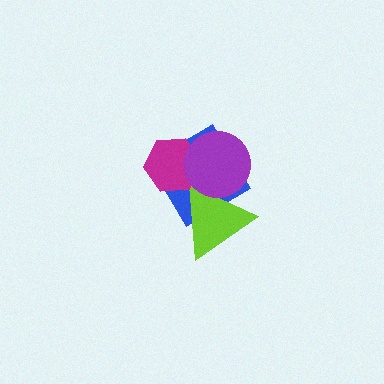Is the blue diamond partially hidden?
Yes, it is partially covered by another shape.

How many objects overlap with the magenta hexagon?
2 objects overlap with the magenta hexagon.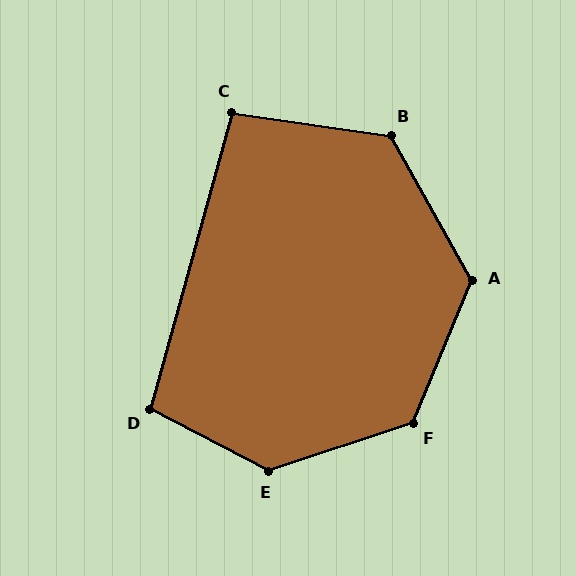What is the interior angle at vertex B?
Approximately 127 degrees (obtuse).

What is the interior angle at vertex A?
Approximately 128 degrees (obtuse).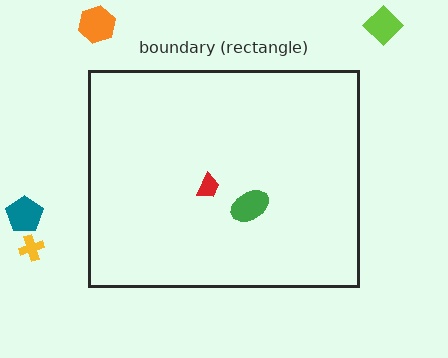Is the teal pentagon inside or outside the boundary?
Outside.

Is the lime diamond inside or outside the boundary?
Outside.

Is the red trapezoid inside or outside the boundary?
Inside.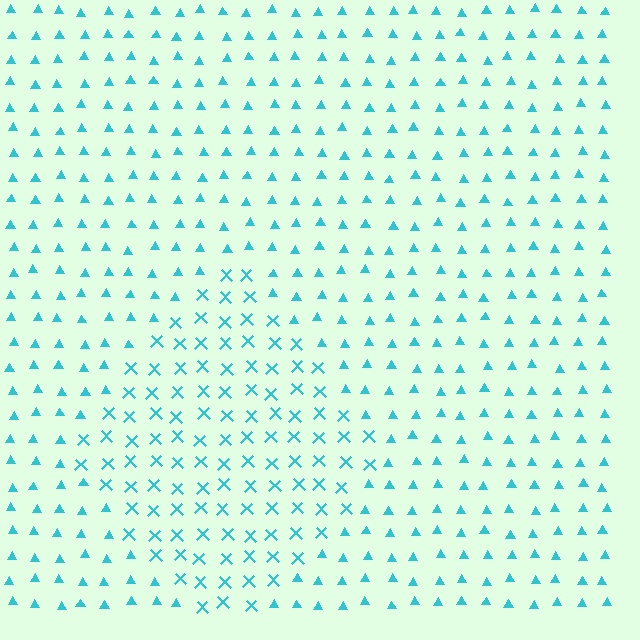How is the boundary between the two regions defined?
The boundary is defined by a change in element shape: X marks inside vs. triangles outside. All elements share the same color and spacing.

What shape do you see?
I see a diamond.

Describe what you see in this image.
The image is filled with small cyan elements arranged in a uniform grid. A diamond-shaped region contains X marks, while the surrounding area contains triangles. The boundary is defined purely by the change in element shape.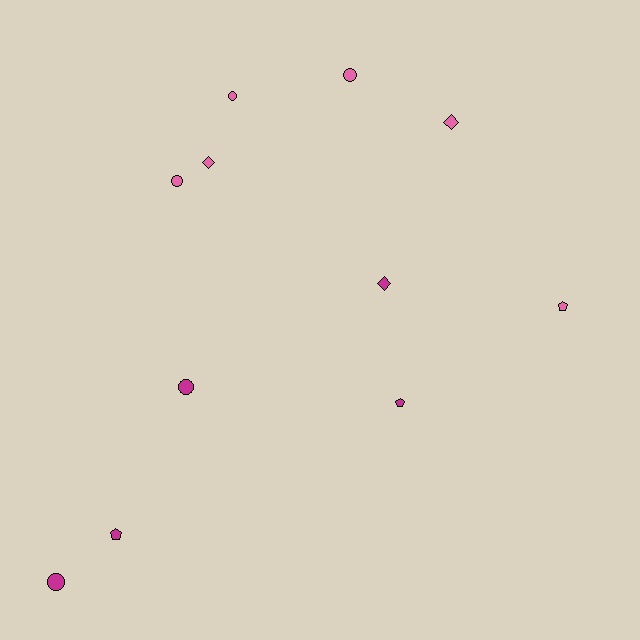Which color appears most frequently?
Pink, with 6 objects.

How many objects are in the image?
There are 11 objects.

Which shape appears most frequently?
Circle, with 5 objects.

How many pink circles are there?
There are 3 pink circles.